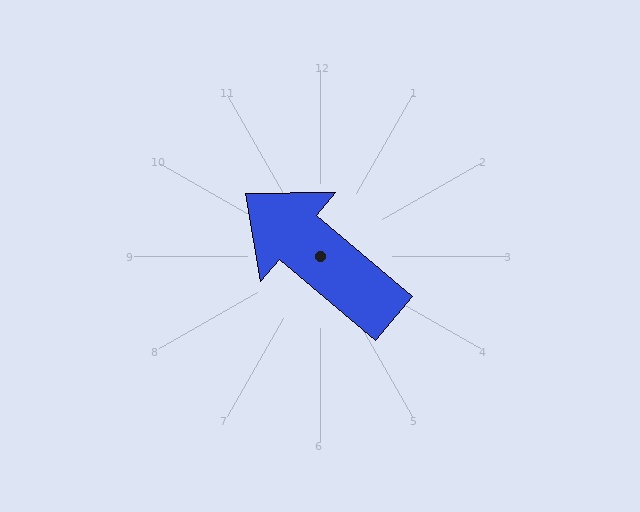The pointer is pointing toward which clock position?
Roughly 10 o'clock.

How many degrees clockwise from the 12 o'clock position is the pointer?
Approximately 310 degrees.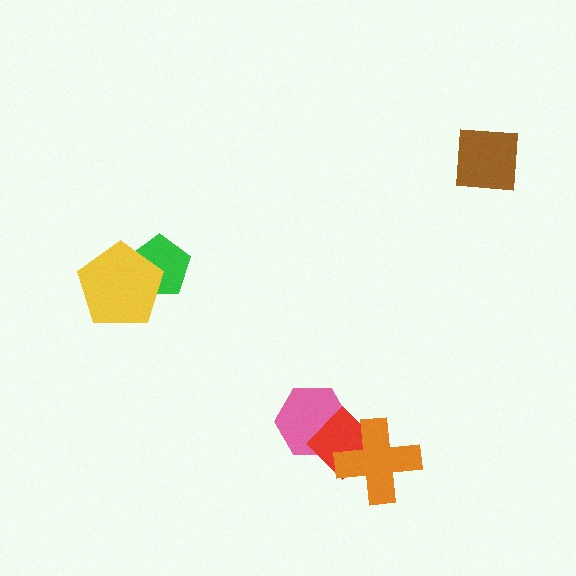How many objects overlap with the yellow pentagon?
1 object overlaps with the yellow pentagon.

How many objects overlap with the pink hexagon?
1 object overlaps with the pink hexagon.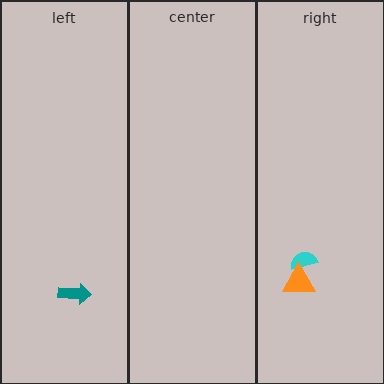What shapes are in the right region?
The cyan semicircle, the orange triangle.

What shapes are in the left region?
The teal arrow.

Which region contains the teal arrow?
The left region.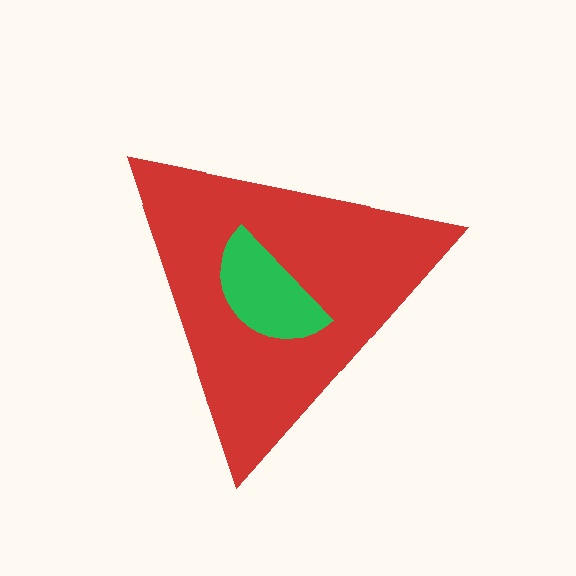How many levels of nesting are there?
2.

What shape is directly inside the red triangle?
The green semicircle.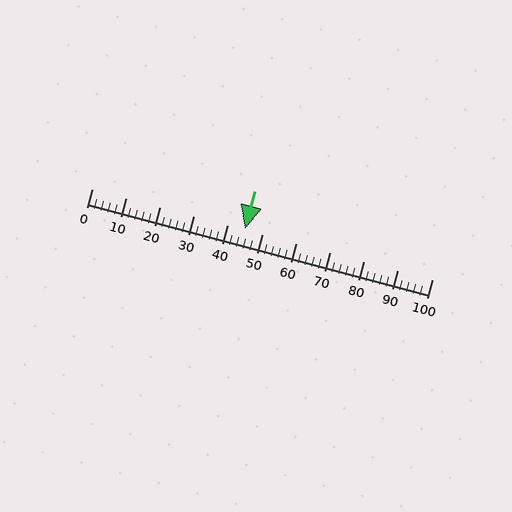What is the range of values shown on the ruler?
The ruler shows values from 0 to 100.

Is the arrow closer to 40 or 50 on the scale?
The arrow is closer to 40.